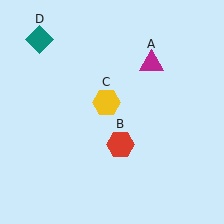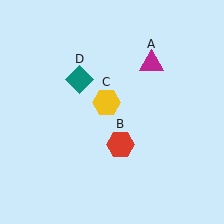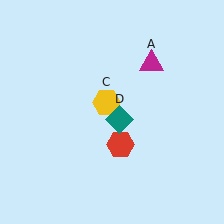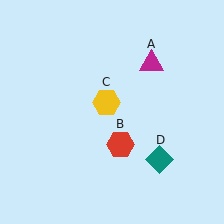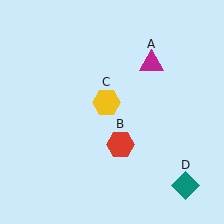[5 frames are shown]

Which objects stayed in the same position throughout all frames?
Magenta triangle (object A) and red hexagon (object B) and yellow hexagon (object C) remained stationary.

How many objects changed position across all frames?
1 object changed position: teal diamond (object D).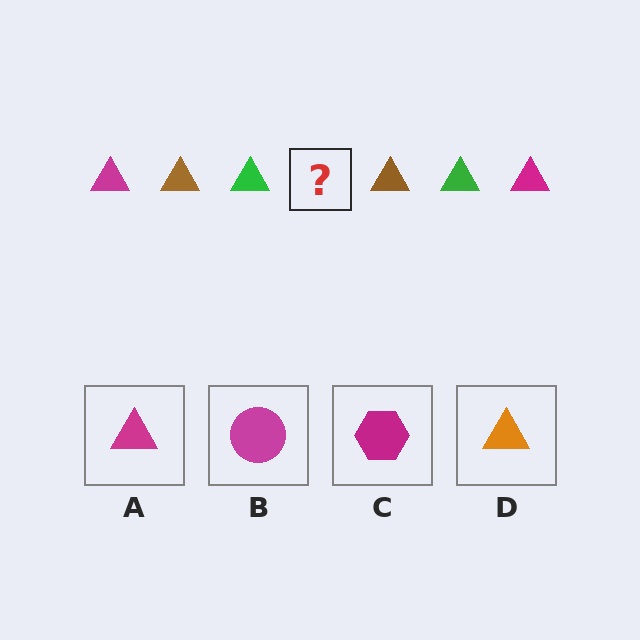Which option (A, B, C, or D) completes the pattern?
A.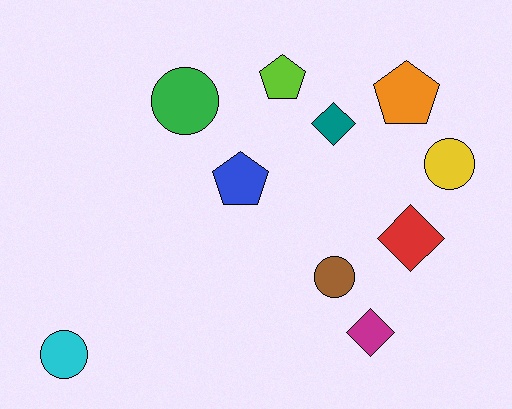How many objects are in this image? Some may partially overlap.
There are 10 objects.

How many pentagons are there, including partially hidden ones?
There are 3 pentagons.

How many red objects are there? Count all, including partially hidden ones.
There is 1 red object.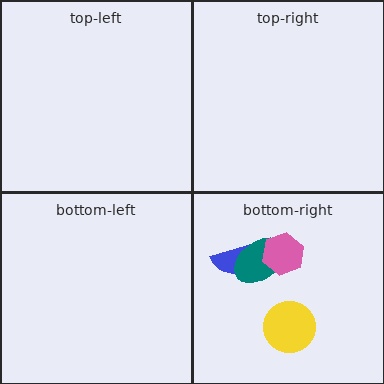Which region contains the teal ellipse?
The bottom-right region.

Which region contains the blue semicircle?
The bottom-right region.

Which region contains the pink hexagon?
The bottom-right region.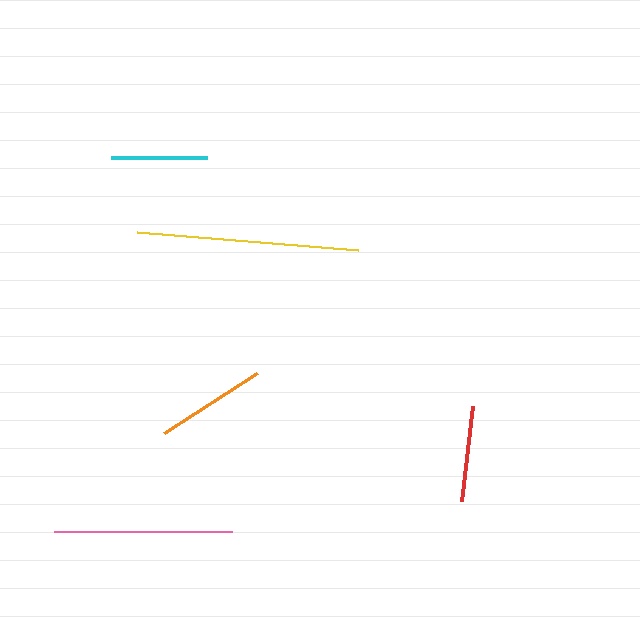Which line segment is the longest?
The yellow line is the longest at approximately 222 pixels.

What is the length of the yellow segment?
The yellow segment is approximately 222 pixels long.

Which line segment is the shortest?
The red line is the shortest at approximately 95 pixels.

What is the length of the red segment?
The red segment is approximately 95 pixels long.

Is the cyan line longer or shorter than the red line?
The cyan line is longer than the red line.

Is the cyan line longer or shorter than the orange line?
The orange line is longer than the cyan line.